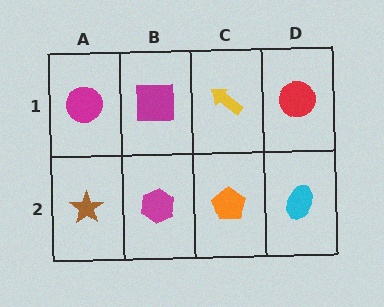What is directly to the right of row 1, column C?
A red circle.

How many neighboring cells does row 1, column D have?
2.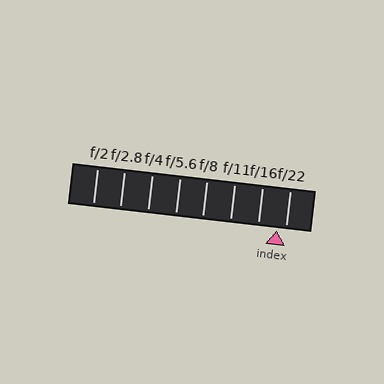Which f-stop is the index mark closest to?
The index mark is closest to f/22.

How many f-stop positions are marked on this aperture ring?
There are 8 f-stop positions marked.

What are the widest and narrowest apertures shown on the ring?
The widest aperture shown is f/2 and the narrowest is f/22.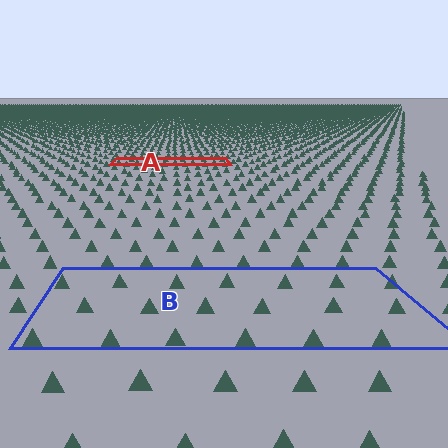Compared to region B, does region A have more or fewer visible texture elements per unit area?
Region A has more texture elements per unit area — they are packed more densely because it is farther away.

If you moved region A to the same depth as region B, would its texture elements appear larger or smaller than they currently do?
They would appear larger. At a closer depth, the same texture elements are projected at a bigger on-screen size.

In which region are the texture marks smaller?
The texture marks are smaller in region A, because it is farther away.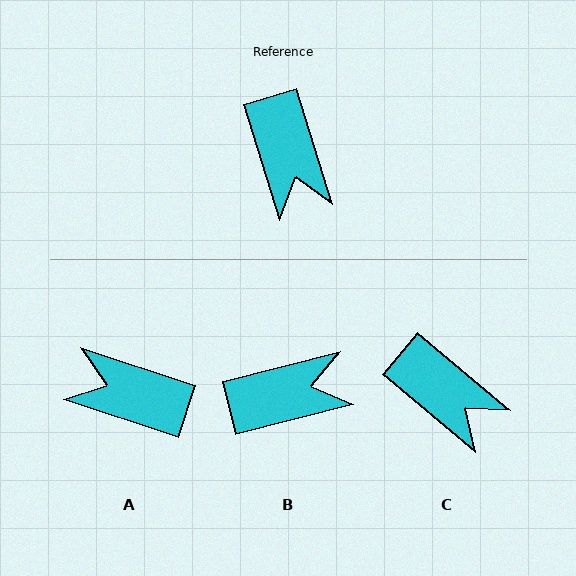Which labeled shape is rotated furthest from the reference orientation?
A, about 125 degrees away.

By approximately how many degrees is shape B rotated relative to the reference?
Approximately 87 degrees counter-clockwise.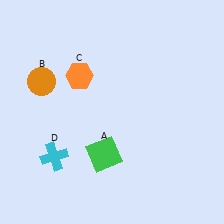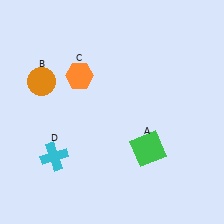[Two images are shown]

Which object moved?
The green square (A) moved right.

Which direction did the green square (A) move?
The green square (A) moved right.